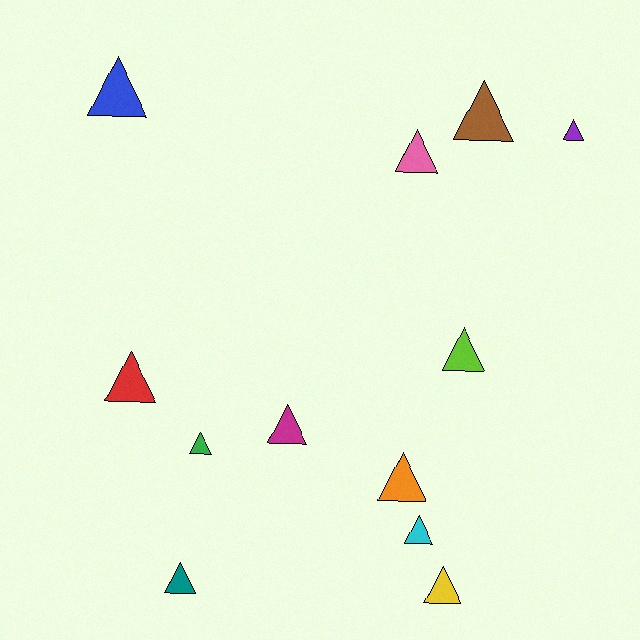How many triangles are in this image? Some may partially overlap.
There are 12 triangles.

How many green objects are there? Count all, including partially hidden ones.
There is 1 green object.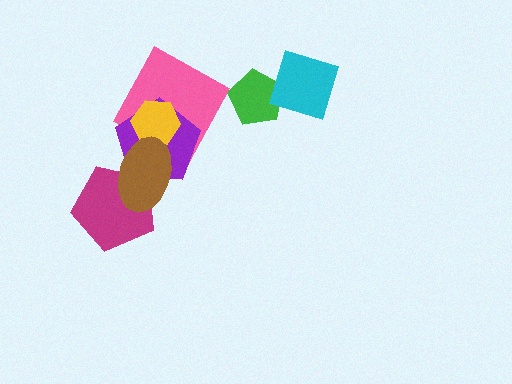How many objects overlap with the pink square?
2 objects overlap with the pink square.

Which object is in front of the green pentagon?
The cyan diamond is in front of the green pentagon.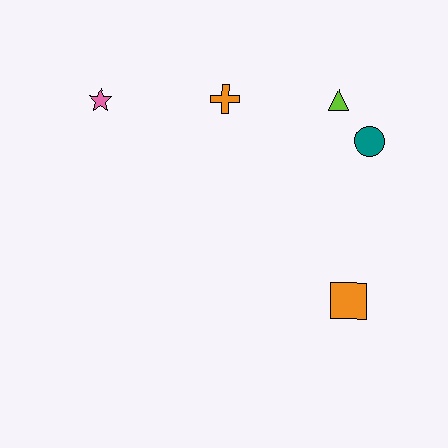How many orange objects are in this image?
There are 2 orange objects.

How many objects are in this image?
There are 5 objects.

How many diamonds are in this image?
There are no diamonds.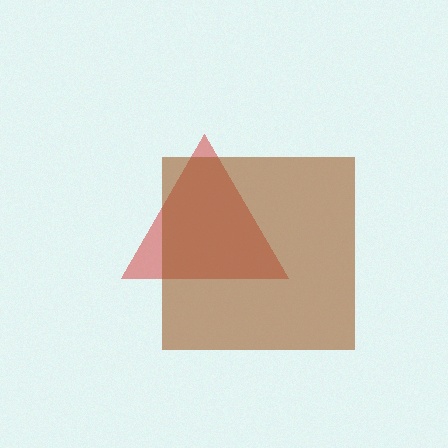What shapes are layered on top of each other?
The layered shapes are: a red triangle, a brown square.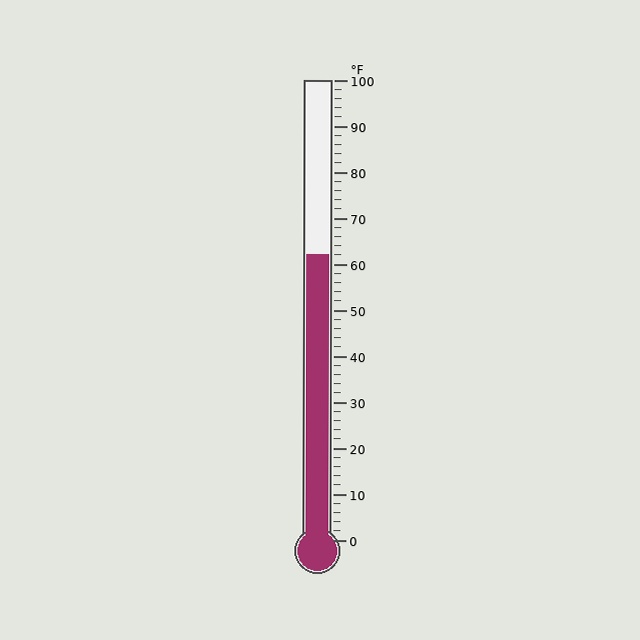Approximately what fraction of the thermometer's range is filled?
The thermometer is filled to approximately 60% of its range.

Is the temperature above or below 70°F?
The temperature is below 70°F.